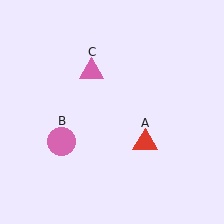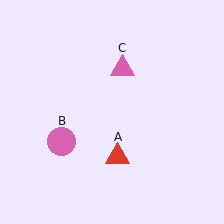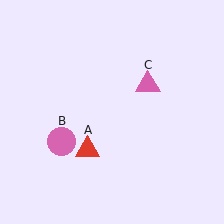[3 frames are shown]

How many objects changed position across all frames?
2 objects changed position: red triangle (object A), pink triangle (object C).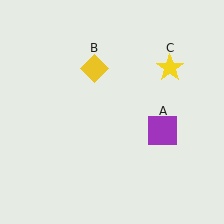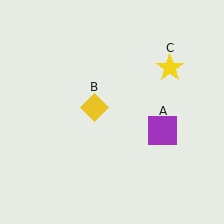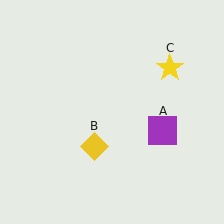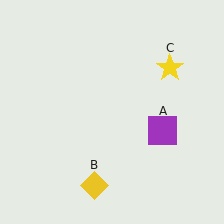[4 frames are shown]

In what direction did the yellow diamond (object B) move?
The yellow diamond (object B) moved down.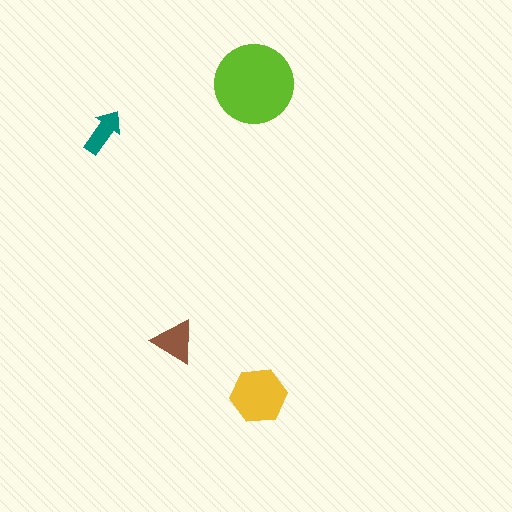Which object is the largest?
The lime circle.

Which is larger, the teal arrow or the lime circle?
The lime circle.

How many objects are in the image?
There are 4 objects in the image.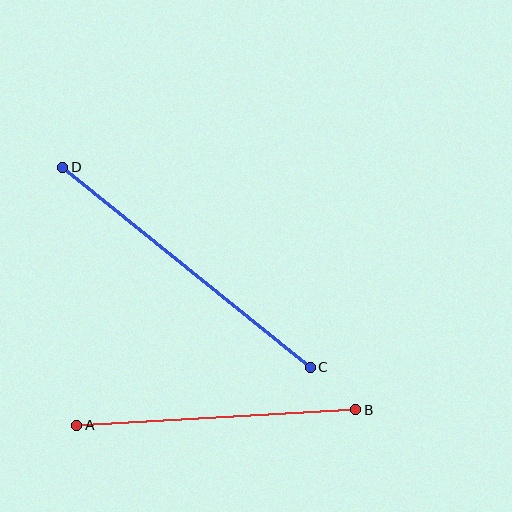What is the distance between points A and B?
The distance is approximately 280 pixels.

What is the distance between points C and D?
The distance is approximately 318 pixels.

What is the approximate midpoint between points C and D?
The midpoint is at approximately (186, 267) pixels.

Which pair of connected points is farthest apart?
Points C and D are farthest apart.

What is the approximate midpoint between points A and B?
The midpoint is at approximately (216, 418) pixels.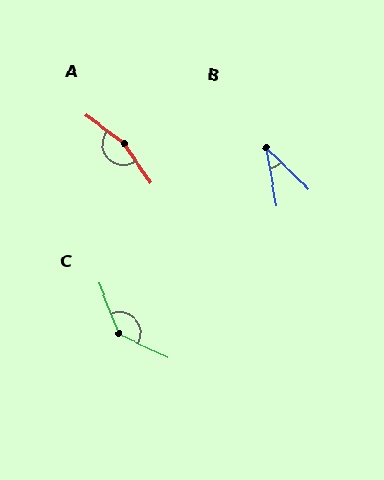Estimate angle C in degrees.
Approximately 137 degrees.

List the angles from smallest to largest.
B (36°), C (137°), A (161°).